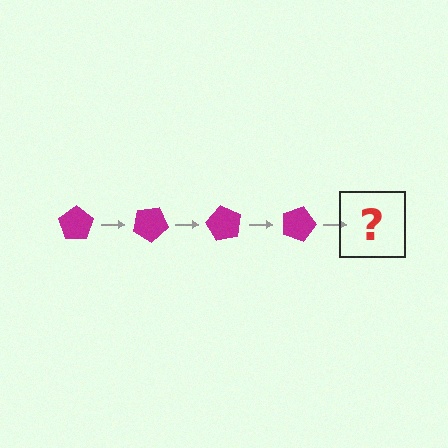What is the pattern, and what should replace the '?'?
The pattern is that the pentagon rotates 30 degrees each step. The '?' should be a magenta pentagon rotated 120 degrees.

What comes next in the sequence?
The next element should be a magenta pentagon rotated 120 degrees.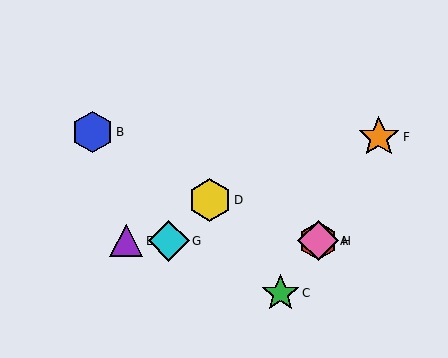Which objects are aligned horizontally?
Objects A, E, G, H are aligned horizontally.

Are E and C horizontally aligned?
No, E is at y≈241 and C is at y≈293.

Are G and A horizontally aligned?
Yes, both are at y≈241.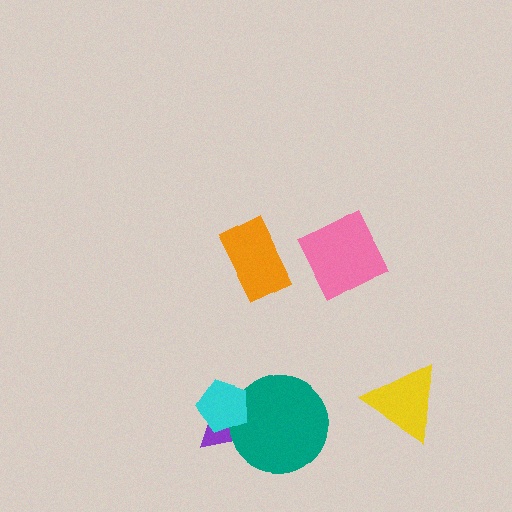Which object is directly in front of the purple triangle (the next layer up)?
The teal circle is directly in front of the purple triangle.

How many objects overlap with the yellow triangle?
0 objects overlap with the yellow triangle.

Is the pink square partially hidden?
No, no other shape covers it.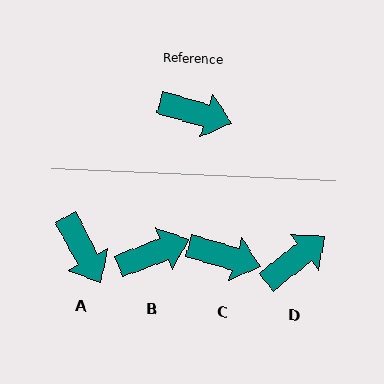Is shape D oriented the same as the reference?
No, it is off by about 54 degrees.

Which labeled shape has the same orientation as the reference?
C.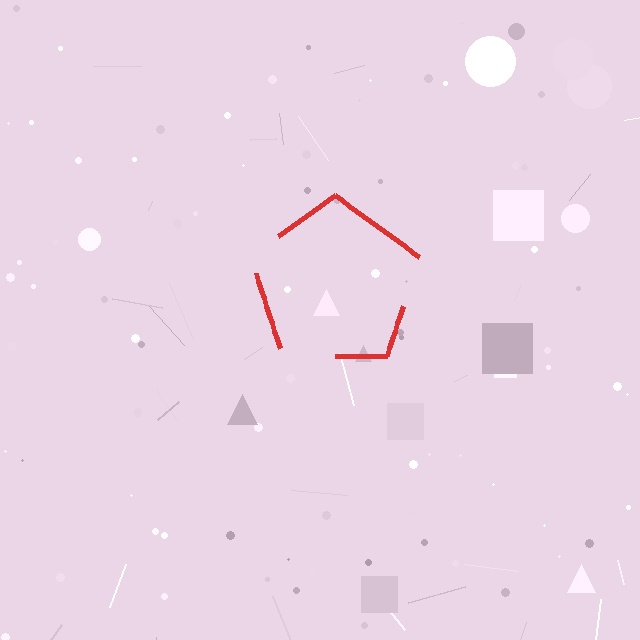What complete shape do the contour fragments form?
The contour fragments form a pentagon.